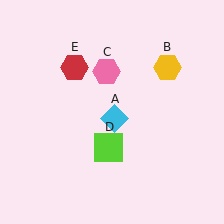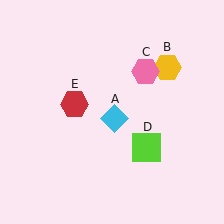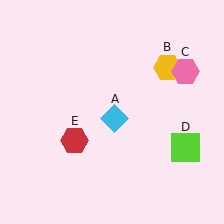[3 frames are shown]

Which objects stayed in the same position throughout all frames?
Cyan diamond (object A) and yellow hexagon (object B) remained stationary.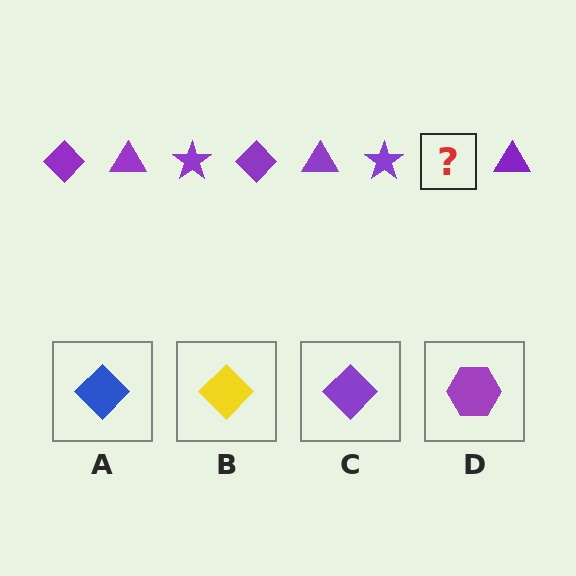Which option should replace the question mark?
Option C.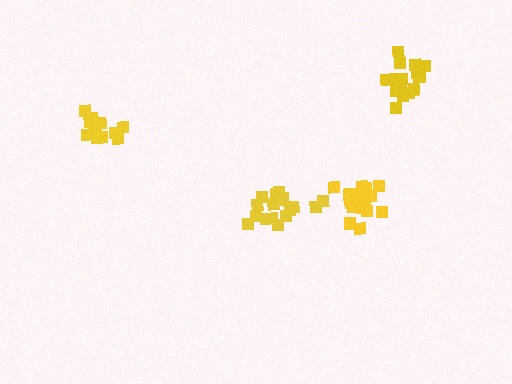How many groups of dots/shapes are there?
There are 4 groups.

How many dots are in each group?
Group 1: 17 dots, Group 2: 14 dots, Group 3: 18 dots, Group 4: 18 dots (67 total).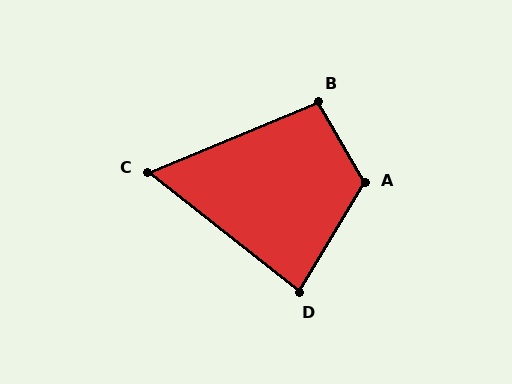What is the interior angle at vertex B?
Approximately 98 degrees (obtuse).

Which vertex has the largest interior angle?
A, at approximately 119 degrees.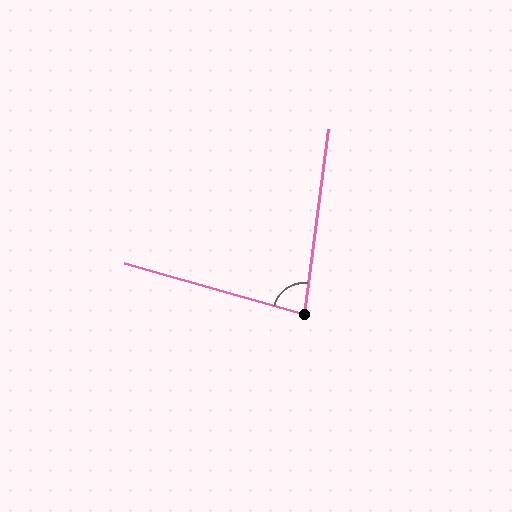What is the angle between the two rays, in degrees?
Approximately 82 degrees.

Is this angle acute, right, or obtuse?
It is acute.